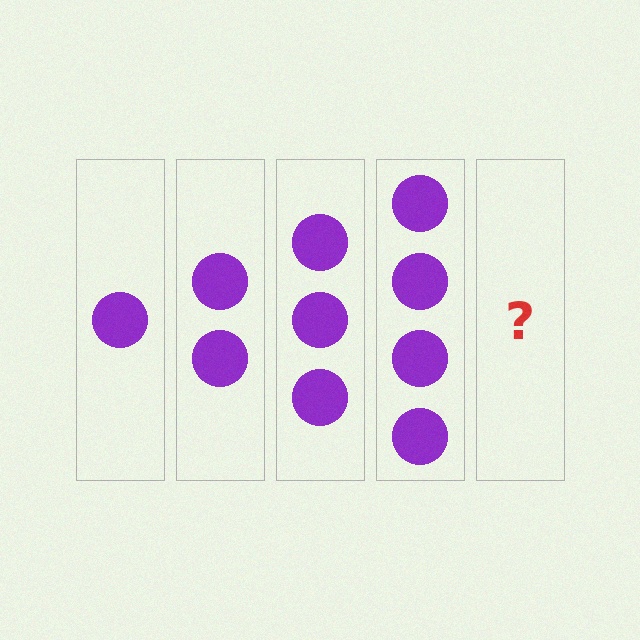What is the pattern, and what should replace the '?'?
The pattern is that each step adds one more circle. The '?' should be 5 circles.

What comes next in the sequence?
The next element should be 5 circles.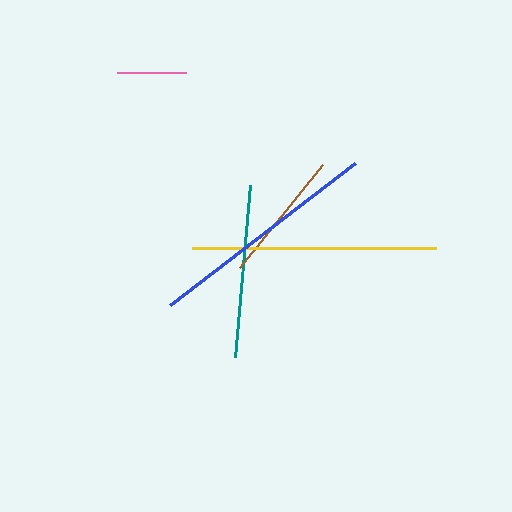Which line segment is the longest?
The yellow line is the longest at approximately 244 pixels.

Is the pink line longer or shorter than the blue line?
The blue line is longer than the pink line.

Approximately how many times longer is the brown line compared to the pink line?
The brown line is approximately 1.9 times the length of the pink line.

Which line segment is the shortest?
The pink line is the shortest at approximately 69 pixels.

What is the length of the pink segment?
The pink segment is approximately 69 pixels long.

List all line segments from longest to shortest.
From longest to shortest: yellow, blue, teal, brown, pink.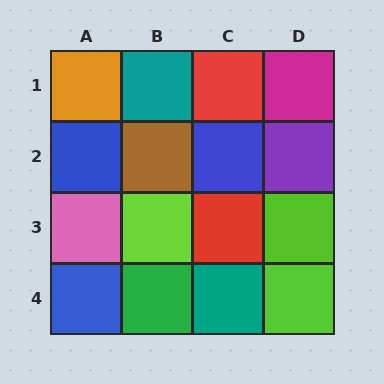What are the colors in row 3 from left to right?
Pink, lime, red, lime.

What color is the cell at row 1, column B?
Teal.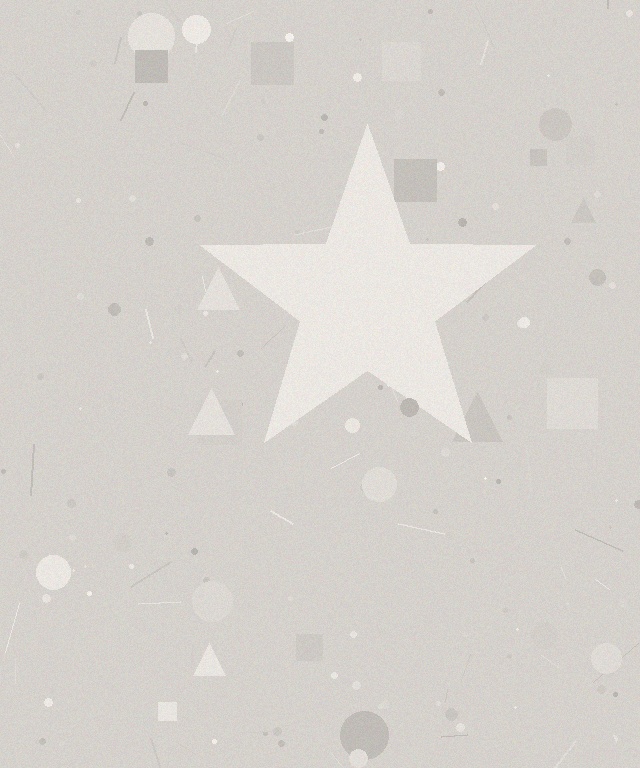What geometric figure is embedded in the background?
A star is embedded in the background.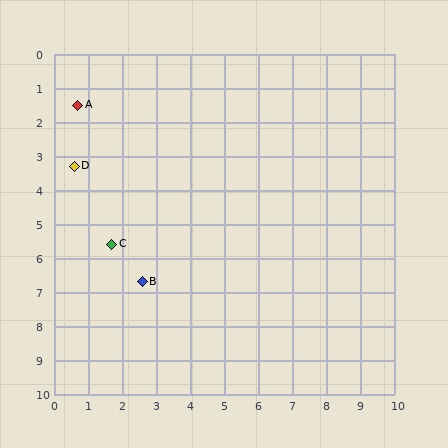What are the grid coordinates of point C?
Point C is at approximately (1.7, 5.6).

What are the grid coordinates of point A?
Point A is at approximately (0.7, 1.5).